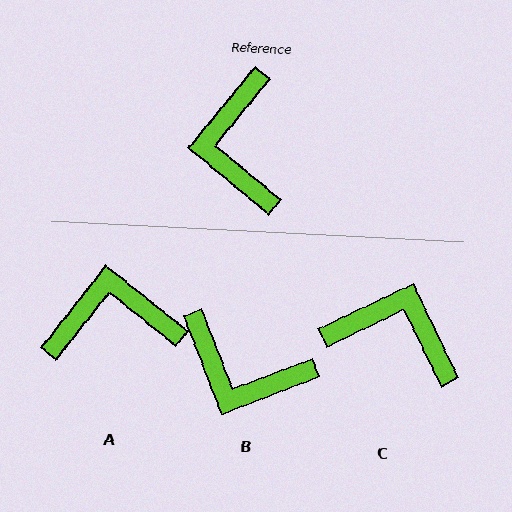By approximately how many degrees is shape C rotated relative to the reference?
Approximately 115 degrees clockwise.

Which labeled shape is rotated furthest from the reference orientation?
C, about 115 degrees away.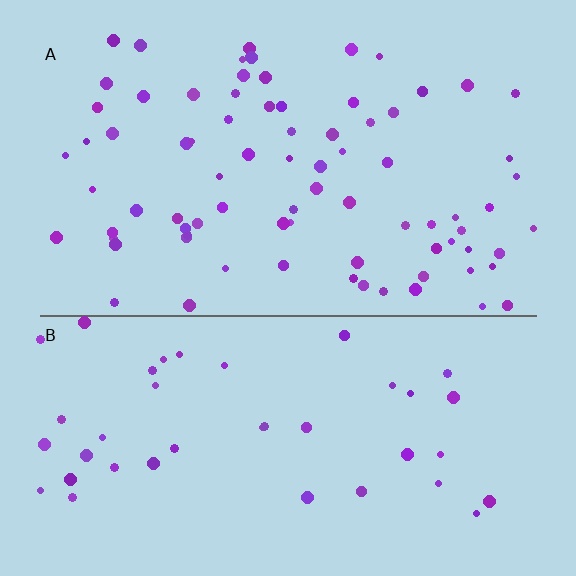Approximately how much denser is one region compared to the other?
Approximately 2.0× — region A over region B.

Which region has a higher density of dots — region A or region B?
A (the top).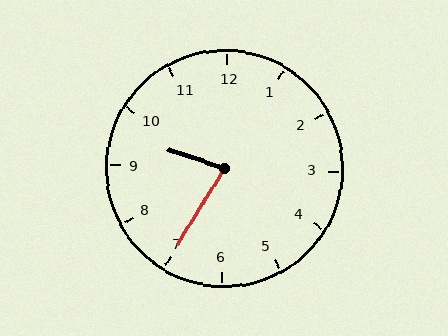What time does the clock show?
9:35.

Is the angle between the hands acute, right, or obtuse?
It is acute.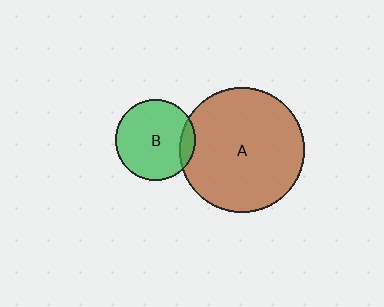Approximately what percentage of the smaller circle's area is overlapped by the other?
Approximately 10%.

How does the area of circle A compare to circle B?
Approximately 2.4 times.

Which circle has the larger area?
Circle A (brown).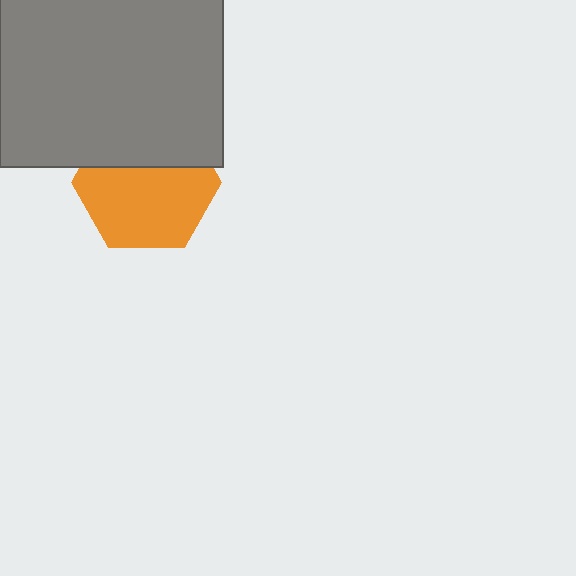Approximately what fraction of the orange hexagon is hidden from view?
Roughly 36% of the orange hexagon is hidden behind the gray rectangle.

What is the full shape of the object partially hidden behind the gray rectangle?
The partially hidden object is an orange hexagon.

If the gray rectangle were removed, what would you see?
You would see the complete orange hexagon.